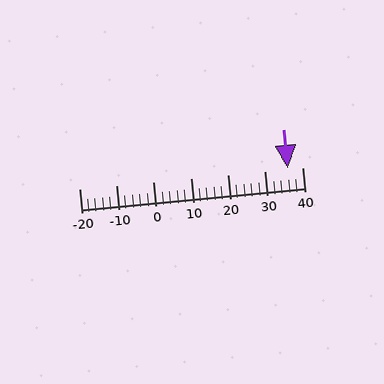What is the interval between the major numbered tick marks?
The major tick marks are spaced 10 units apart.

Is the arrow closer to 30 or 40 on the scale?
The arrow is closer to 40.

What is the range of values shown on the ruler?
The ruler shows values from -20 to 40.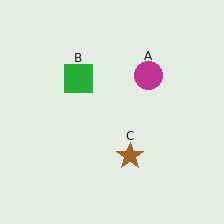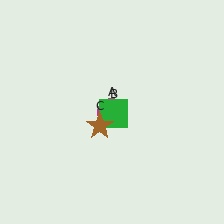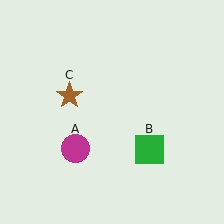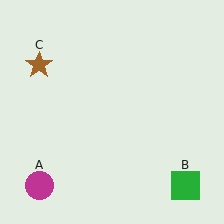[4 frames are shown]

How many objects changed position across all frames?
3 objects changed position: magenta circle (object A), green square (object B), brown star (object C).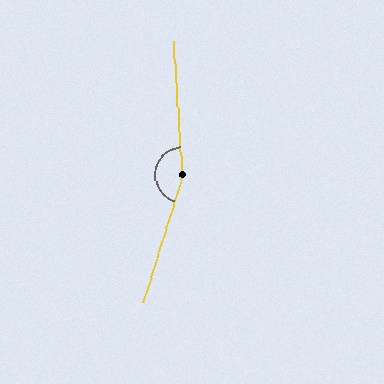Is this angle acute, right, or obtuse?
It is obtuse.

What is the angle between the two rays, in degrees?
Approximately 159 degrees.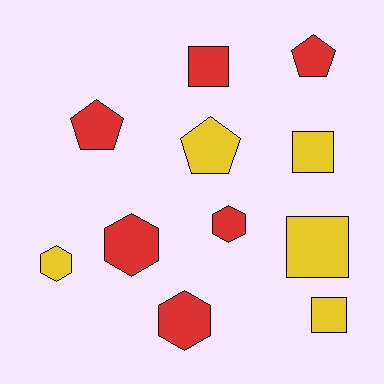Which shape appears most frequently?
Square, with 4 objects.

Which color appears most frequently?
Red, with 6 objects.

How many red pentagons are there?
There are 2 red pentagons.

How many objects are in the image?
There are 11 objects.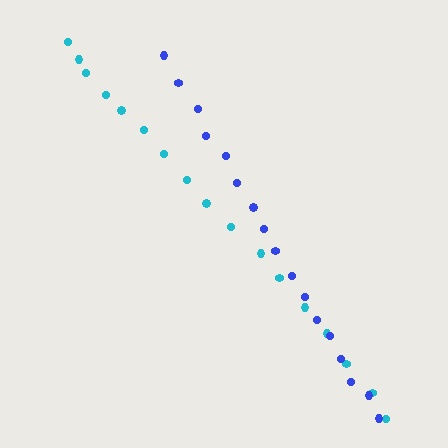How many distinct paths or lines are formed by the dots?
There are 2 distinct paths.